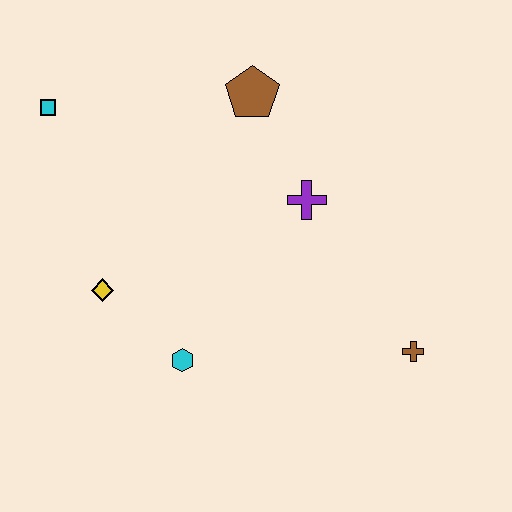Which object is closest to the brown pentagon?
The purple cross is closest to the brown pentagon.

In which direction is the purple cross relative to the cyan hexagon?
The purple cross is above the cyan hexagon.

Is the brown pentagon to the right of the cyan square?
Yes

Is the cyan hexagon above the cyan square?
No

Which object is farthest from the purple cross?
The cyan square is farthest from the purple cross.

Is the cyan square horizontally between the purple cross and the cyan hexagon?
No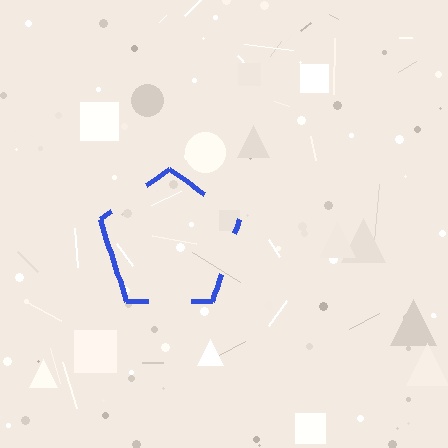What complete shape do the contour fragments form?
The contour fragments form a pentagon.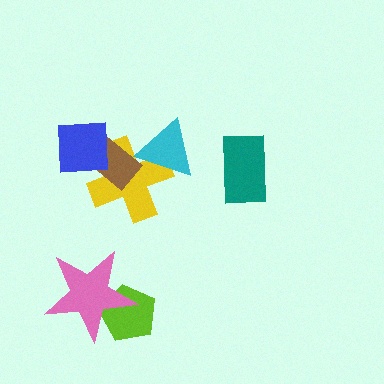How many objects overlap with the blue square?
2 objects overlap with the blue square.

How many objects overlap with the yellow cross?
3 objects overlap with the yellow cross.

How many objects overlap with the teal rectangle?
0 objects overlap with the teal rectangle.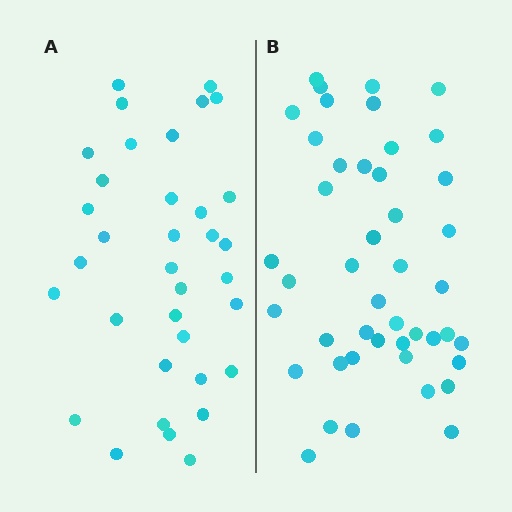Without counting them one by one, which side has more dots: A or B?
Region B (the right region) has more dots.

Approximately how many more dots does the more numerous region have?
Region B has roughly 10 or so more dots than region A.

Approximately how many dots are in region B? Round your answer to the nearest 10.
About 40 dots. (The exact count is 45, which rounds to 40.)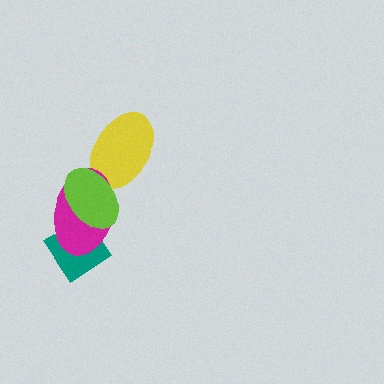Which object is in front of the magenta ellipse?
The lime ellipse is in front of the magenta ellipse.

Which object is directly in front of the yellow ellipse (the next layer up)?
The magenta ellipse is directly in front of the yellow ellipse.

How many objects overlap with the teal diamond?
2 objects overlap with the teal diamond.